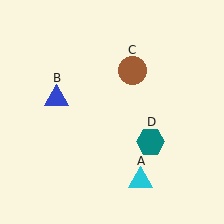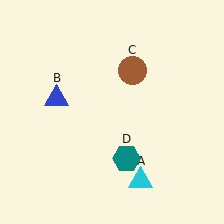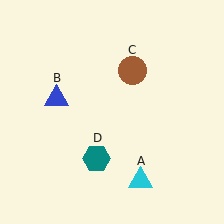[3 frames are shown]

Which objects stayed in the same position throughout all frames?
Cyan triangle (object A) and blue triangle (object B) and brown circle (object C) remained stationary.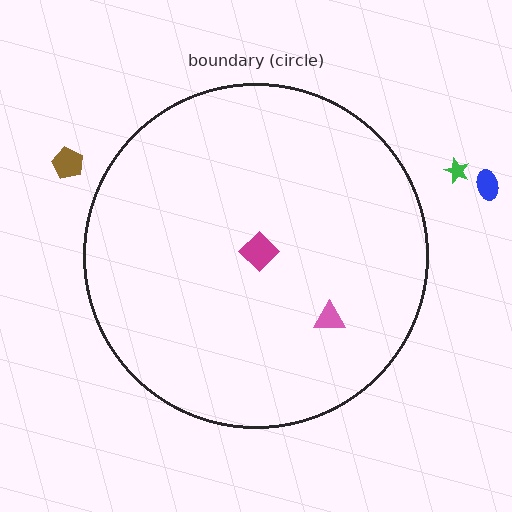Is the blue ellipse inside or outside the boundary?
Outside.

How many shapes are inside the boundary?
2 inside, 3 outside.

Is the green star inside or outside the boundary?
Outside.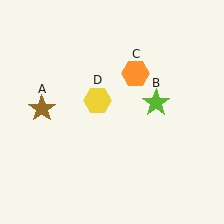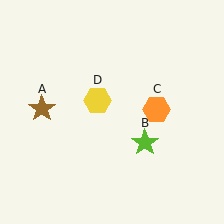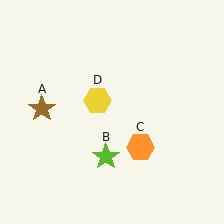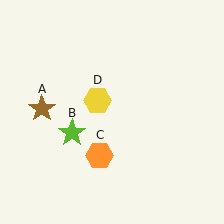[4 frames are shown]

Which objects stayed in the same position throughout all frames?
Brown star (object A) and yellow hexagon (object D) remained stationary.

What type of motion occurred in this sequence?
The lime star (object B), orange hexagon (object C) rotated clockwise around the center of the scene.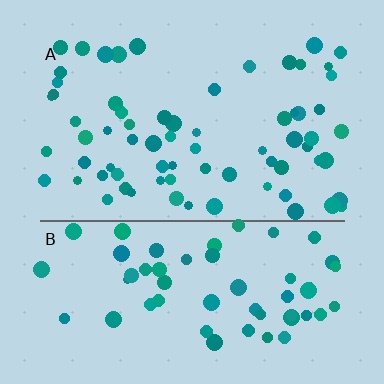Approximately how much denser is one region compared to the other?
Approximately 1.2× — region A over region B.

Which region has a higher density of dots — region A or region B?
A (the top).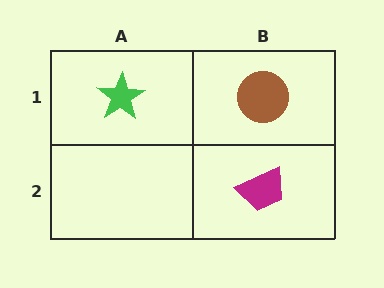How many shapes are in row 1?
2 shapes.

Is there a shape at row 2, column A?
No, that cell is empty.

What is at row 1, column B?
A brown circle.